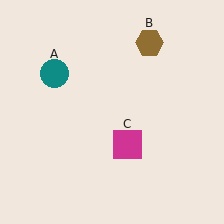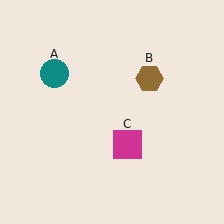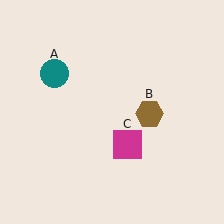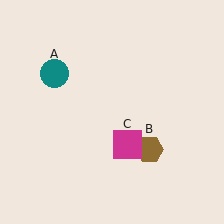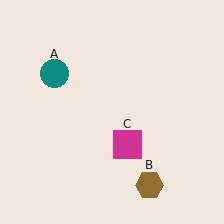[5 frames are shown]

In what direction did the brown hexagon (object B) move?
The brown hexagon (object B) moved down.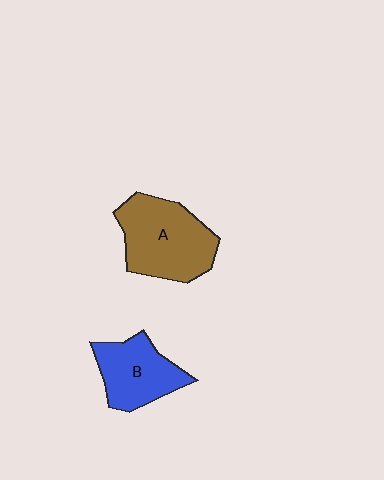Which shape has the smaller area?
Shape B (blue).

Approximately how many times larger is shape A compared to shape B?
Approximately 1.4 times.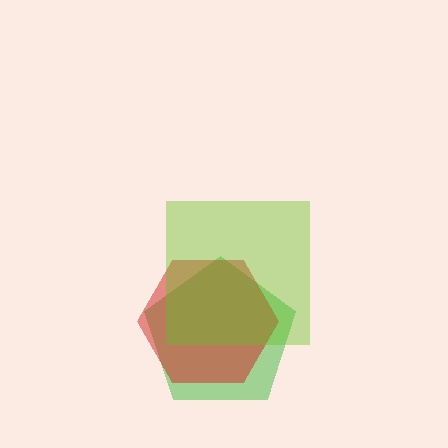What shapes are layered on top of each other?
The layered shapes are: a green pentagon, a red hexagon, a lime square.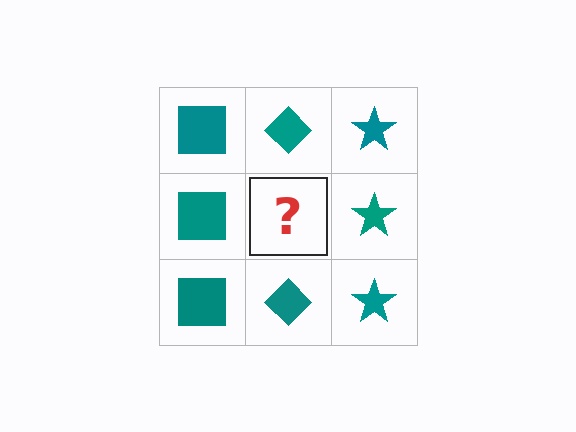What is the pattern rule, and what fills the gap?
The rule is that each column has a consistent shape. The gap should be filled with a teal diamond.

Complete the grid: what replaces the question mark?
The question mark should be replaced with a teal diamond.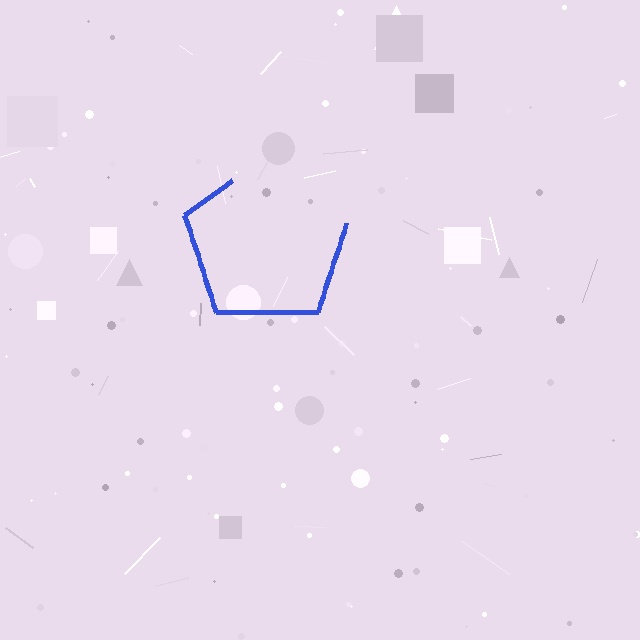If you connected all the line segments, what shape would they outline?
They would outline a pentagon.